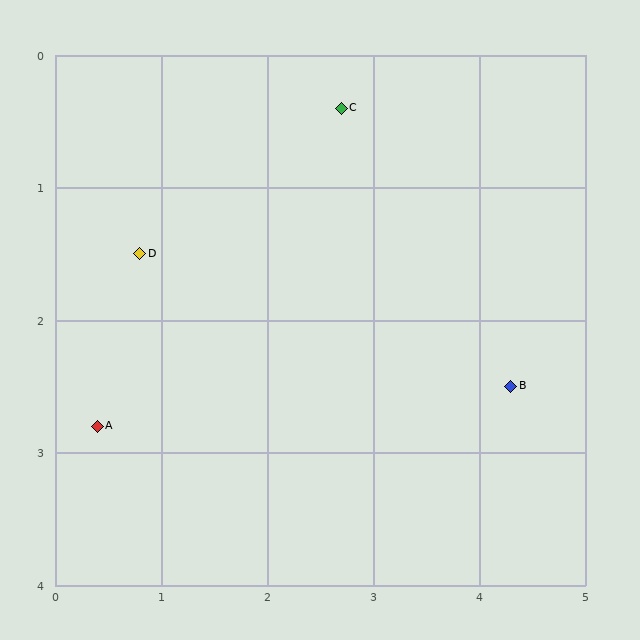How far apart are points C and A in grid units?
Points C and A are about 3.3 grid units apart.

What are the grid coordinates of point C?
Point C is at approximately (2.7, 0.4).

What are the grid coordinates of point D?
Point D is at approximately (0.8, 1.5).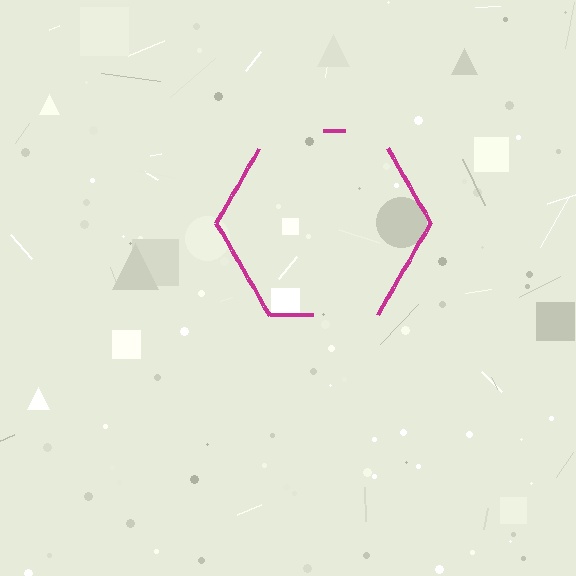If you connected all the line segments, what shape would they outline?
They would outline a hexagon.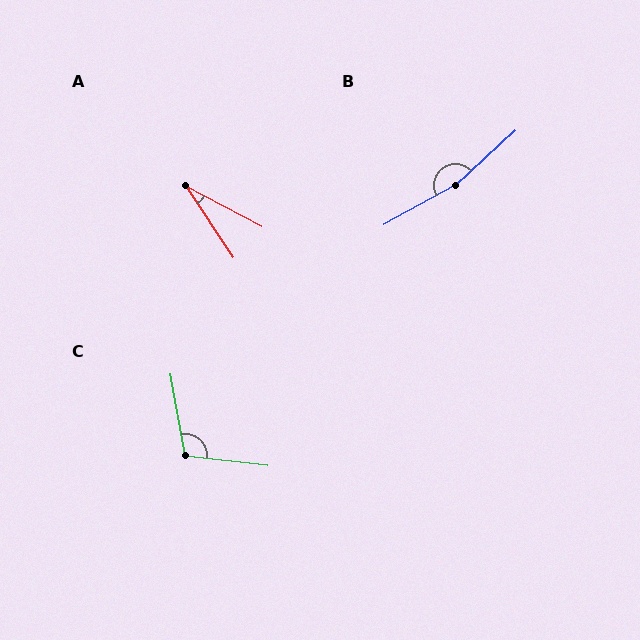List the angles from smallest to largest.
A (28°), C (107°), B (166°).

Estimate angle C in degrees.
Approximately 107 degrees.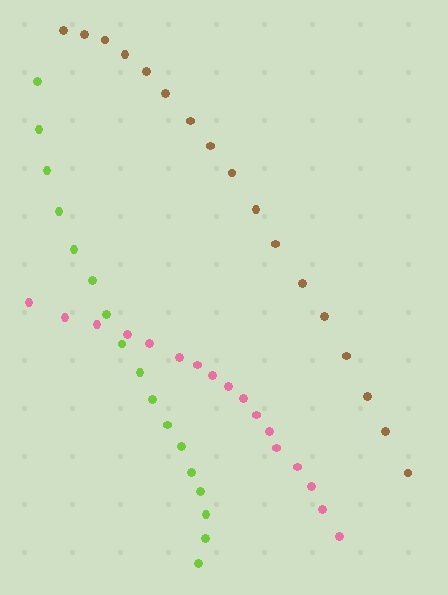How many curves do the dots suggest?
There are 3 distinct paths.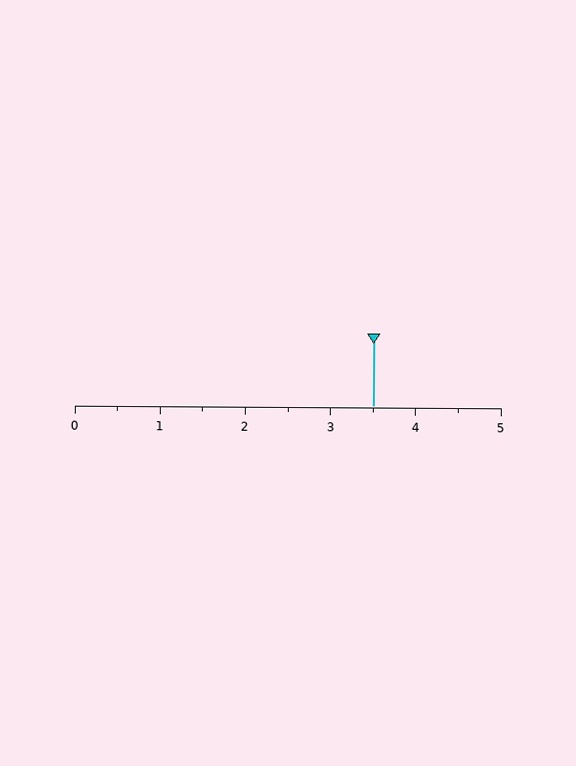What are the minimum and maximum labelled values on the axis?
The axis runs from 0 to 5.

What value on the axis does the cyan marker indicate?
The marker indicates approximately 3.5.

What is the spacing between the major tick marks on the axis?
The major ticks are spaced 1 apart.